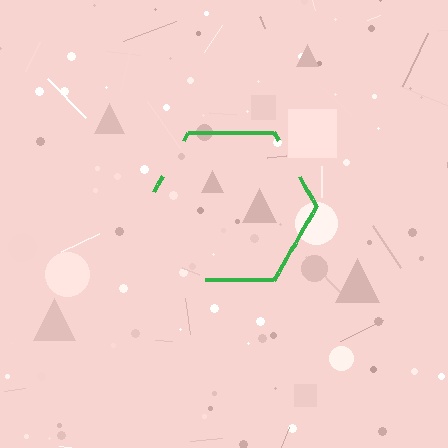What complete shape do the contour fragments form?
The contour fragments form a hexagon.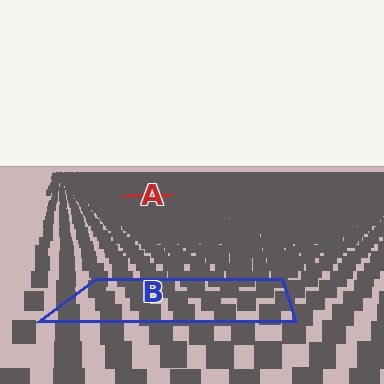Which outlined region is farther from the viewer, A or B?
Region A is farther from the viewer — the texture elements inside it appear smaller and more densely packed.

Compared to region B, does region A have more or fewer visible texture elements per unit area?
Region A has more texture elements per unit area — they are packed more densely because it is farther away.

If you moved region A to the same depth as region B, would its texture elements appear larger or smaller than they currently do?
They would appear larger. At a closer depth, the same texture elements are projected at a bigger on-screen size.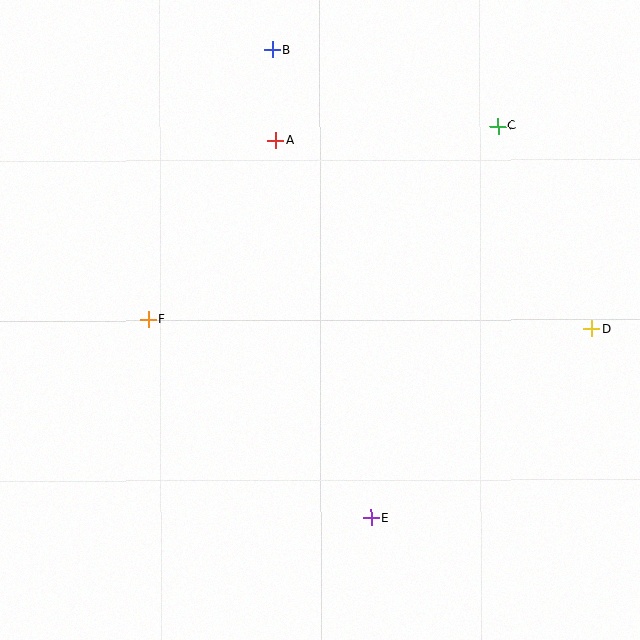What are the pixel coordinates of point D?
Point D is at (592, 329).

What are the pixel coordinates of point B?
Point B is at (272, 50).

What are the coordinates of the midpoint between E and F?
The midpoint between E and F is at (259, 419).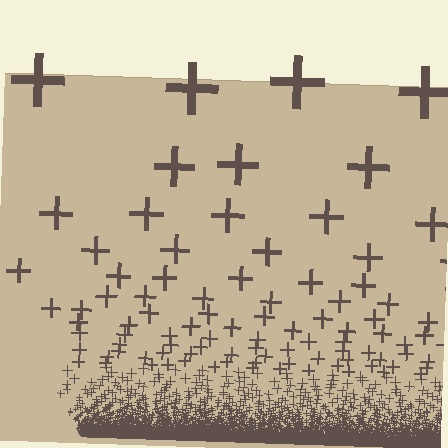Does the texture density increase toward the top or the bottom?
Density increases toward the bottom.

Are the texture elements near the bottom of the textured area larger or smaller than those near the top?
Smaller. The gradient is inverted — elements near the bottom are smaller and denser.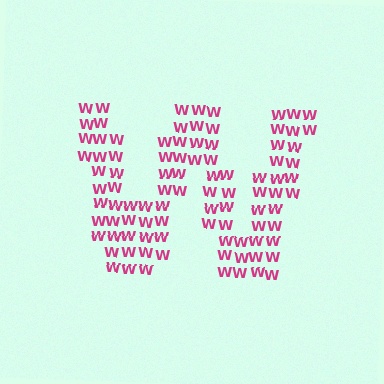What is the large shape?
The large shape is the letter W.